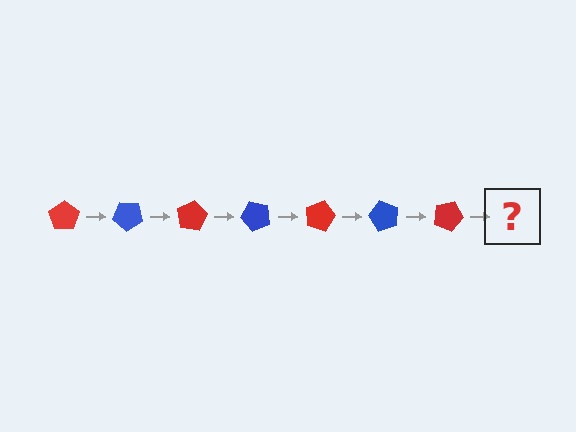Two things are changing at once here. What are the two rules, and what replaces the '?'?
The two rules are that it rotates 40 degrees each step and the color cycles through red and blue. The '?' should be a blue pentagon, rotated 280 degrees from the start.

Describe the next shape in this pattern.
It should be a blue pentagon, rotated 280 degrees from the start.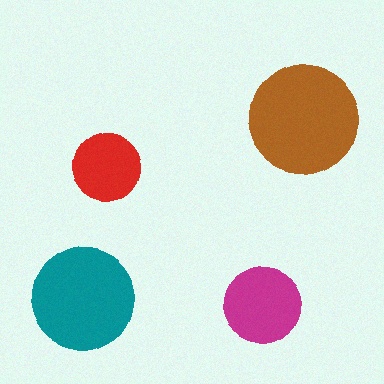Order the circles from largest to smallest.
the brown one, the teal one, the magenta one, the red one.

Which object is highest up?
The brown circle is topmost.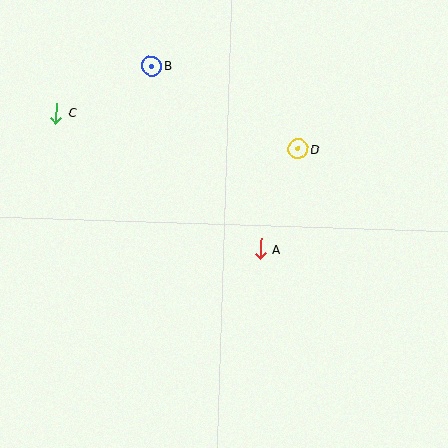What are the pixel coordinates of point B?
Point B is at (152, 66).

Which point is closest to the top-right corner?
Point D is closest to the top-right corner.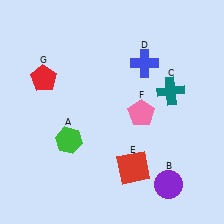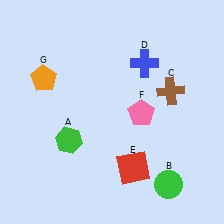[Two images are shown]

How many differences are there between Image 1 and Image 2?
There are 3 differences between the two images.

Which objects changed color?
B changed from purple to green. C changed from teal to brown. G changed from red to orange.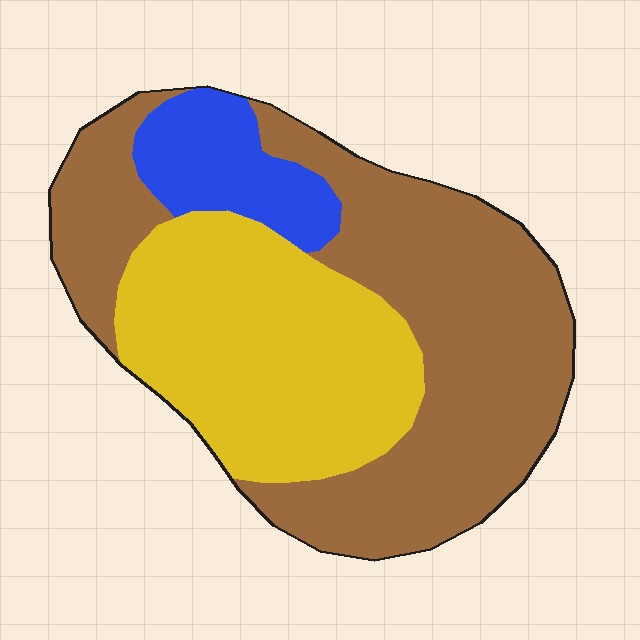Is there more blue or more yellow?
Yellow.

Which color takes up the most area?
Brown, at roughly 55%.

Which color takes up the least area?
Blue, at roughly 10%.